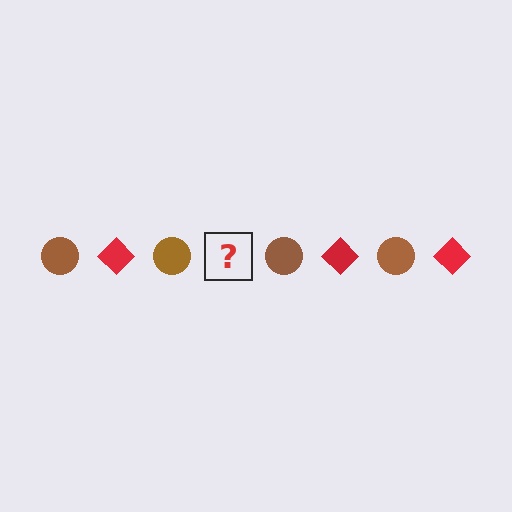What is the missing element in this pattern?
The missing element is a red diamond.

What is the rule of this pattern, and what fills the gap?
The rule is that the pattern alternates between brown circle and red diamond. The gap should be filled with a red diamond.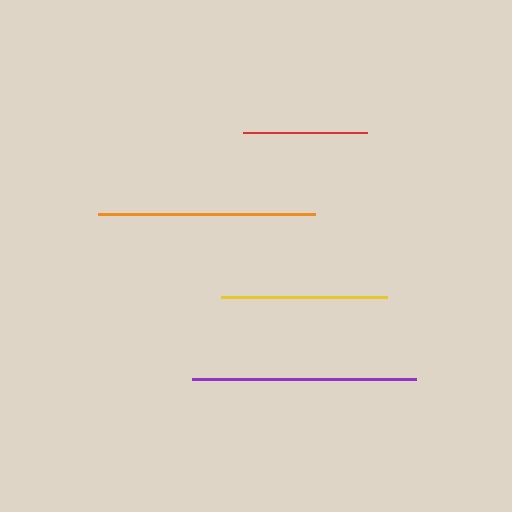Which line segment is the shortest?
The red line is the shortest at approximately 123 pixels.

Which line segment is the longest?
The purple line is the longest at approximately 225 pixels.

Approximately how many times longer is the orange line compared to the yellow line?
The orange line is approximately 1.3 times the length of the yellow line.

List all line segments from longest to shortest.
From longest to shortest: purple, orange, yellow, red.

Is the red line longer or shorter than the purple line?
The purple line is longer than the red line.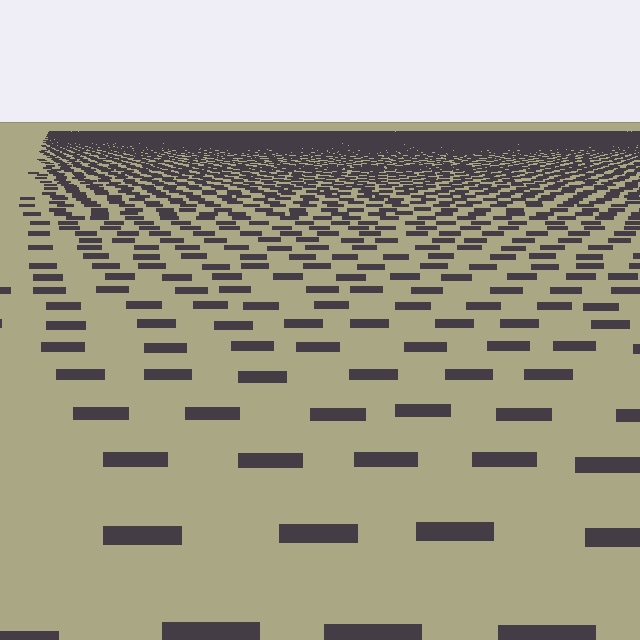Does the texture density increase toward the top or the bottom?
Density increases toward the top.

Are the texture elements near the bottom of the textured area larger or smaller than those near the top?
Larger. Near the bottom, elements are closer to the viewer and appear at a bigger on-screen size.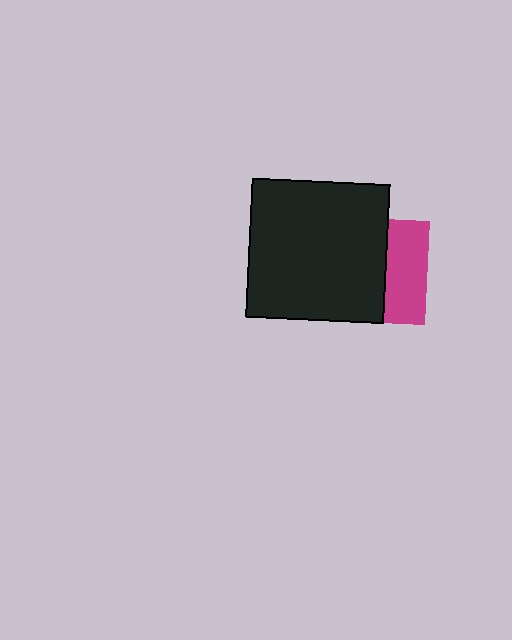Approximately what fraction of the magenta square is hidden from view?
Roughly 60% of the magenta square is hidden behind the black square.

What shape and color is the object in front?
The object in front is a black square.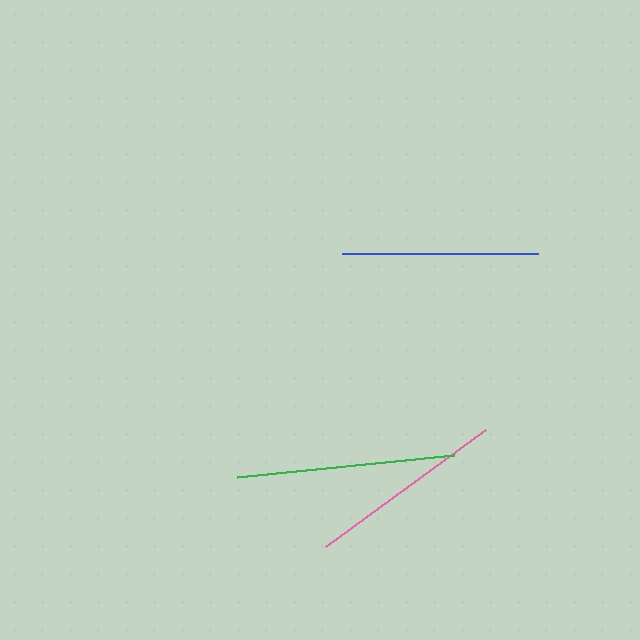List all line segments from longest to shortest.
From longest to shortest: green, pink, blue.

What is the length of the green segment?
The green segment is approximately 218 pixels long.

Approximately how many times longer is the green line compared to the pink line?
The green line is approximately 1.1 times the length of the pink line.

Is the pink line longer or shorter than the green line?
The green line is longer than the pink line.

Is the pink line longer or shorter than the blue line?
The pink line is longer than the blue line.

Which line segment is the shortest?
The blue line is the shortest at approximately 195 pixels.